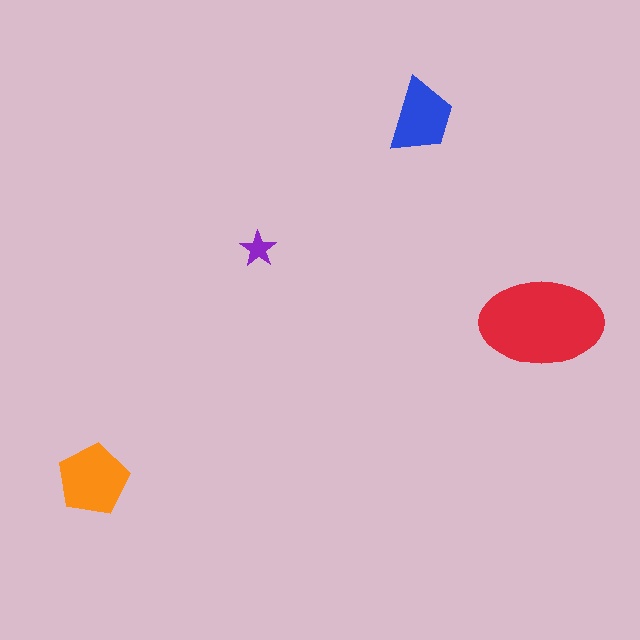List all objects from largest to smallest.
The red ellipse, the orange pentagon, the blue trapezoid, the purple star.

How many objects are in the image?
There are 4 objects in the image.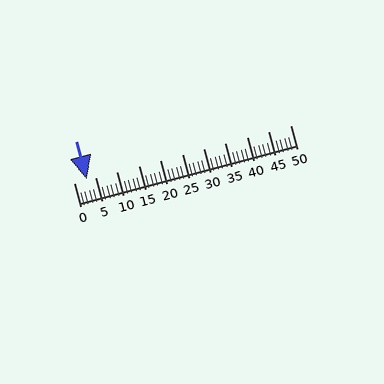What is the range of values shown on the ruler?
The ruler shows values from 0 to 50.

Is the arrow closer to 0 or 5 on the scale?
The arrow is closer to 5.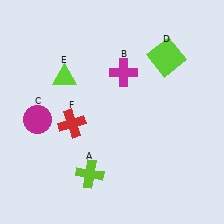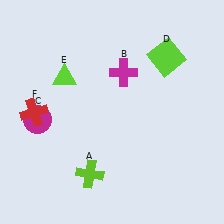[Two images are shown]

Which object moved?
The red cross (F) moved left.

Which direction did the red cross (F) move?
The red cross (F) moved left.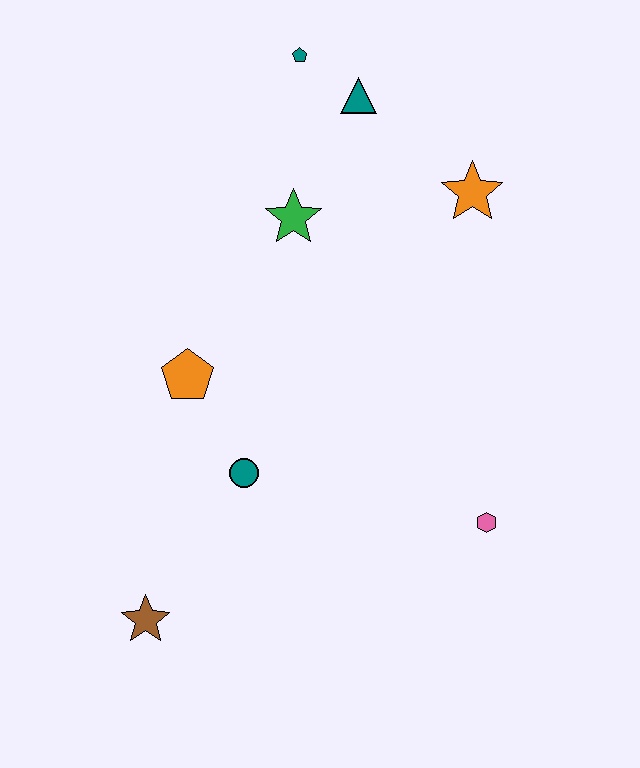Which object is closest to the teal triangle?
The teal pentagon is closest to the teal triangle.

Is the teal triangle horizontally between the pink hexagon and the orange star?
No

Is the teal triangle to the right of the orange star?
No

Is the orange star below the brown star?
No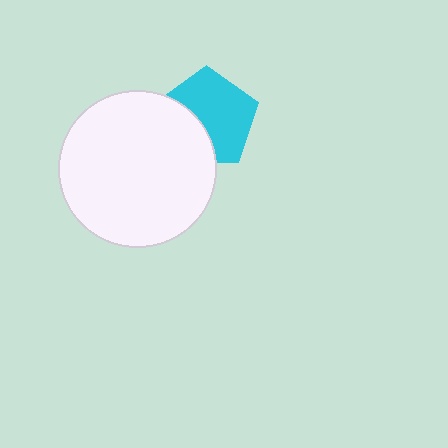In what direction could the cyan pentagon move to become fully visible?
The cyan pentagon could move toward the upper-right. That would shift it out from behind the white circle entirely.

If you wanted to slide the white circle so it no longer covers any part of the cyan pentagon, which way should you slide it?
Slide it toward the lower-left — that is the most direct way to separate the two shapes.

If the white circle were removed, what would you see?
You would see the complete cyan pentagon.